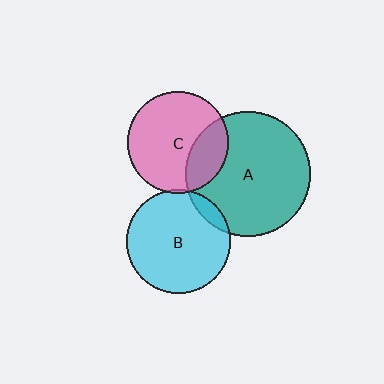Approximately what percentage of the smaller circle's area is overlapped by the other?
Approximately 5%.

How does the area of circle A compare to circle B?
Approximately 1.4 times.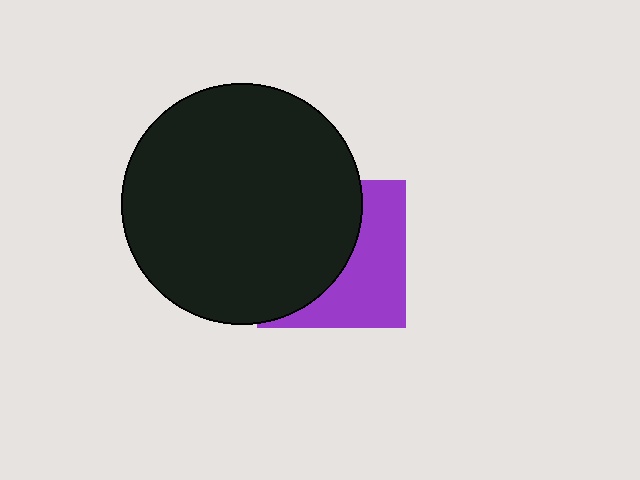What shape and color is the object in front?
The object in front is a black circle.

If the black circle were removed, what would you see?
You would see the complete purple square.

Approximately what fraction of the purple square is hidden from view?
Roughly 56% of the purple square is hidden behind the black circle.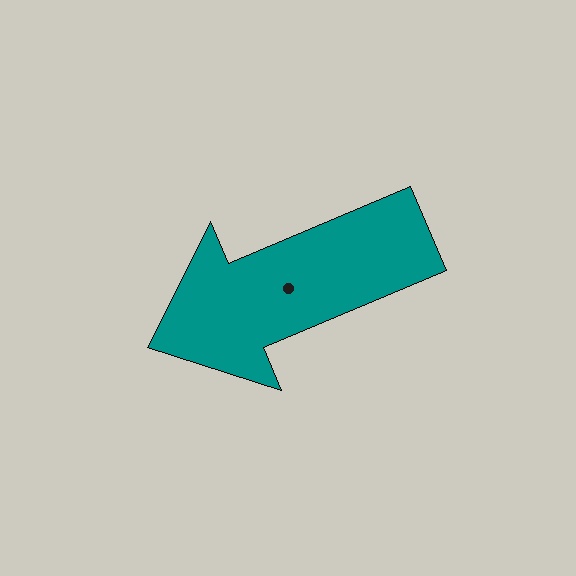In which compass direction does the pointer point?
Southwest.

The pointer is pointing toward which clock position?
Roughly 8 o'clock.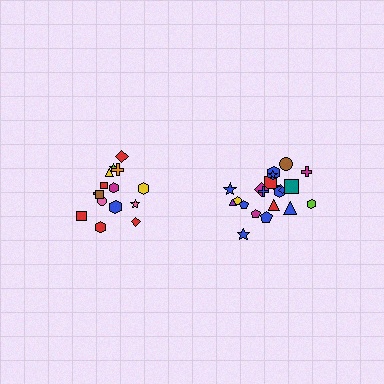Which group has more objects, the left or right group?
The right group.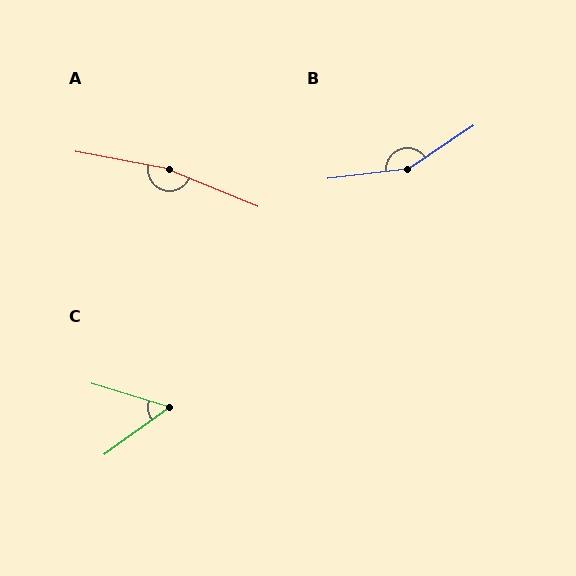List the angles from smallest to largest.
C (52°), B (153°), A (168°).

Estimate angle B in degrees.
Approximately 153 degrees.